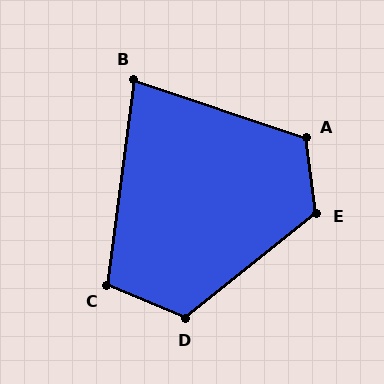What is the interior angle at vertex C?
Approximately 105 degrees (obtuse).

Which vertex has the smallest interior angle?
B, at approximately 79 degrees.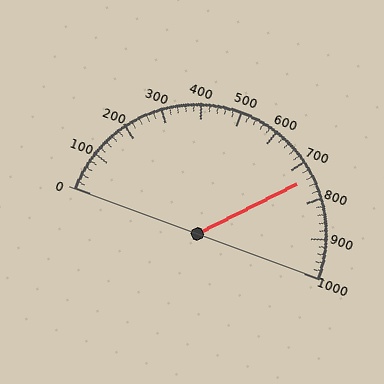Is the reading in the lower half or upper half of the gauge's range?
The reading is in the upper half of the range (0 to 1000).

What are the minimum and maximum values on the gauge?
The gauge ranges from 0 to 1000.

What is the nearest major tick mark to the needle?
The nearest major tick mark is 700.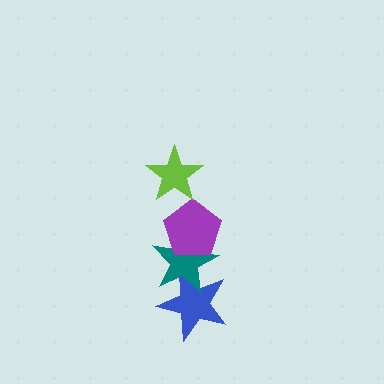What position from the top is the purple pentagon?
The purple pentagon is 2nd from the top.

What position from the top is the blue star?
The blue star is 4th from the top.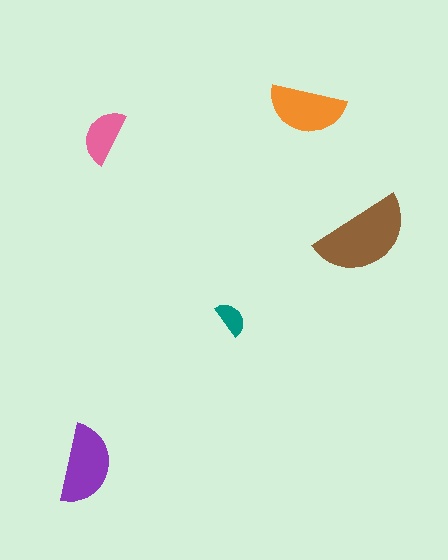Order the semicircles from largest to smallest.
the brown one, the purple one, the orange one, the pink one, the teal one.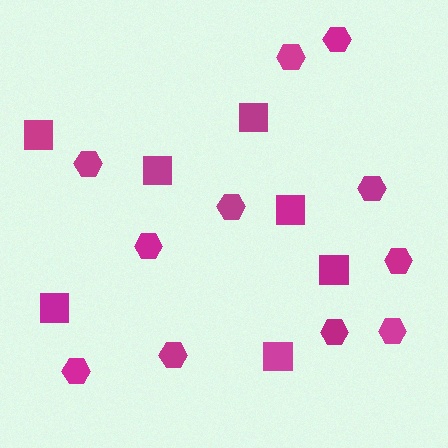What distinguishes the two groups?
There are 2 groups: one group of hexagons (11) and one group of squares (7).